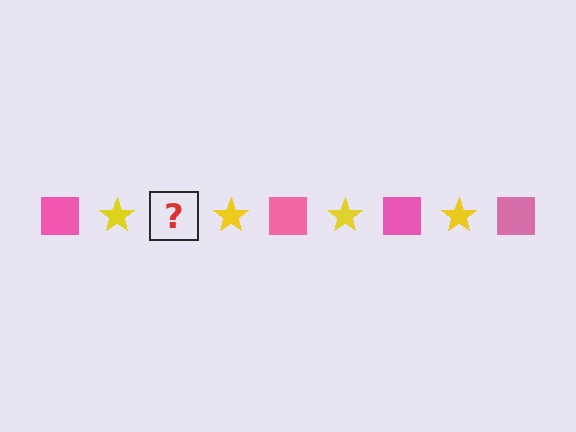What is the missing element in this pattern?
The missing element is a pink square.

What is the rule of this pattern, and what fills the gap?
The rule is that the pattern alternates between pink square and yellow star. The gap should be filled with a pink square.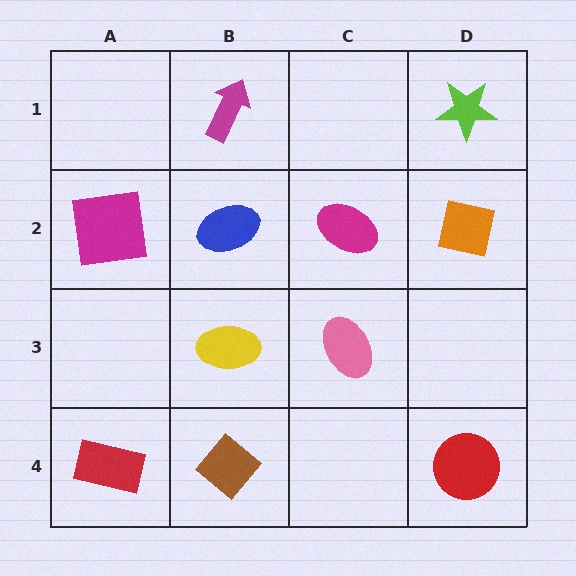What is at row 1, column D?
A lime star.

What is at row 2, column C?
A magenta ellipse.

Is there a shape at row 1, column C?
No, that cell is empty.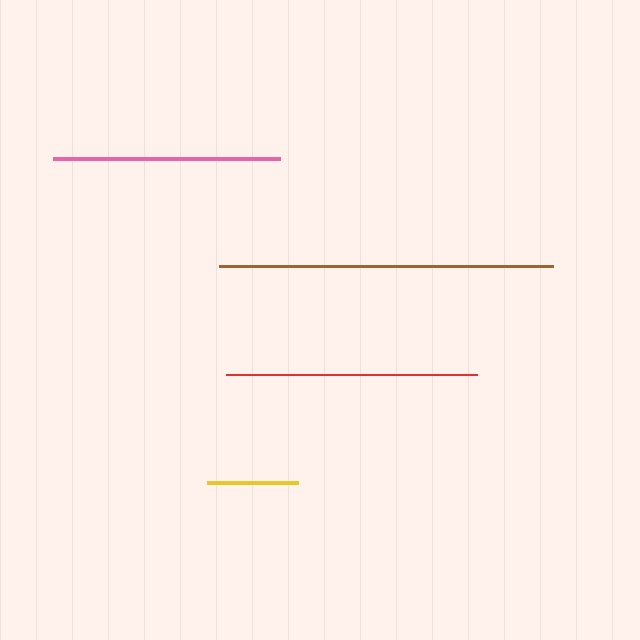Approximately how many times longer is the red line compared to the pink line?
The red line is approximately 1.1 times the length of the pink line.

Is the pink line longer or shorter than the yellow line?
The pink line is longer than the yellow line.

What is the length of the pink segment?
The pink segment is approximately 227 pixels long.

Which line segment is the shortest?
The yellow line is the shortest at approximately 91 pixels.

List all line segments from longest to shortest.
From longest to shortest: brown, red, pink, yellow.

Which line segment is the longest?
The brown line is the longest at approximately 334 pixels.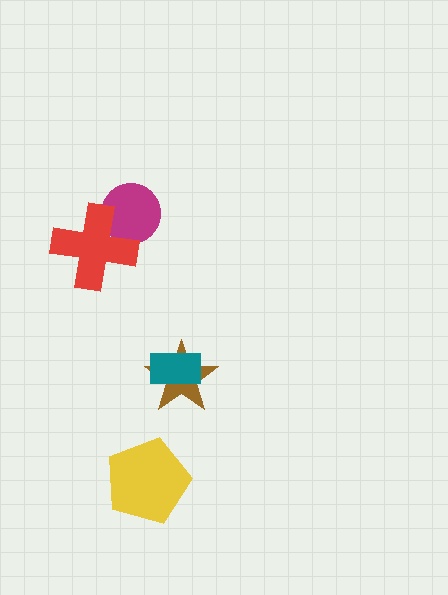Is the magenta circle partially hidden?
Yes, it is partially covered by another shape.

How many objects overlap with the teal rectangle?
1 object overlaps with the teal rectangle.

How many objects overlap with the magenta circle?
1 object overlaps with the magenta circle.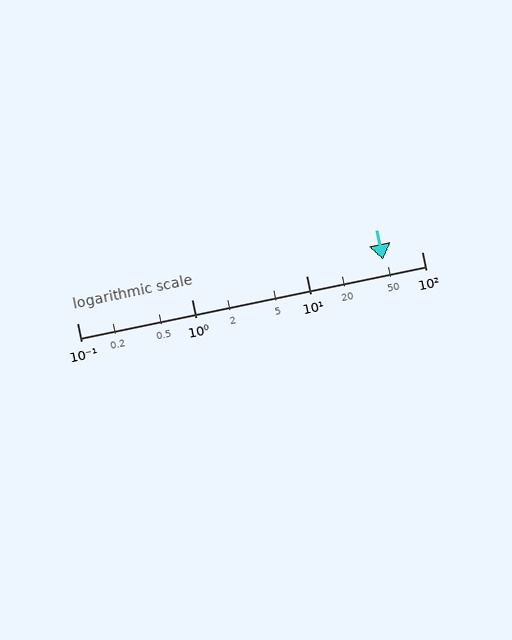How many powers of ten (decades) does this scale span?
The scale spans 3 decades, from 0.1 to 100.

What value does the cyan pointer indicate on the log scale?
The pointer indicates approximately 46.